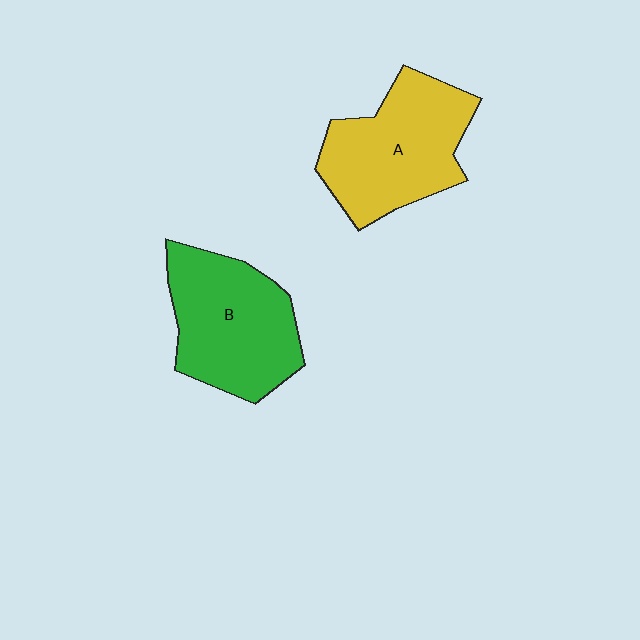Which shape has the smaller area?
Shape B (green).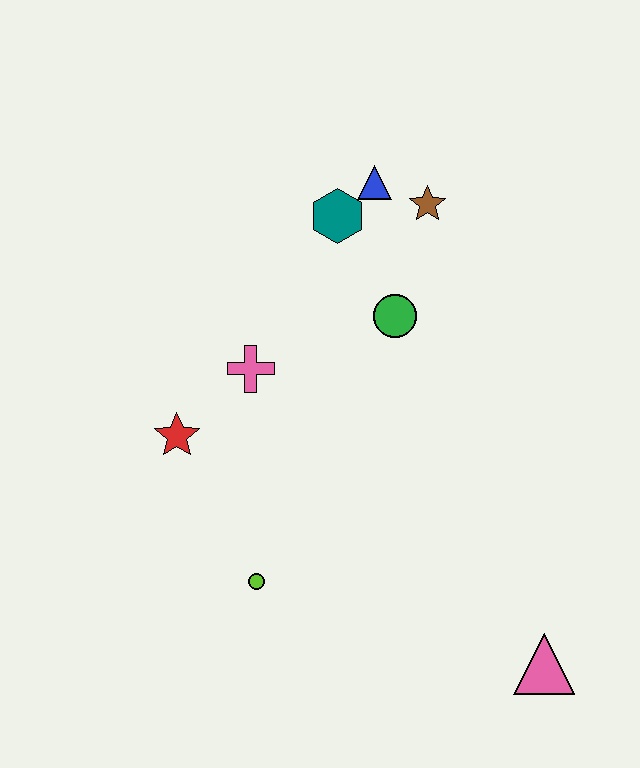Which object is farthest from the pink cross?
The pink triangle is farthest from the pink cross.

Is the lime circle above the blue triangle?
No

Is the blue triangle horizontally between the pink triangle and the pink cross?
Yes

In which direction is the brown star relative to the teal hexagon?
The brown star is to the right of the teal hexagon.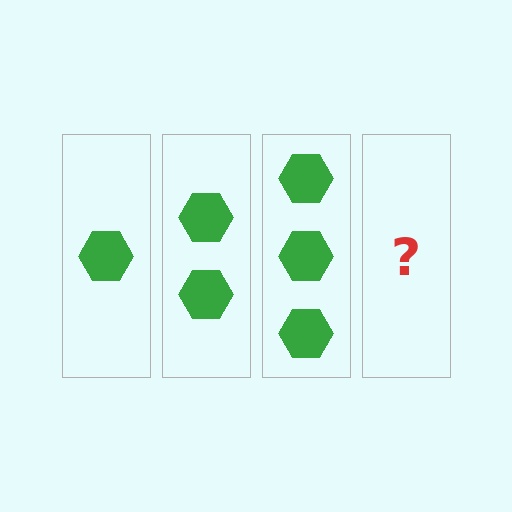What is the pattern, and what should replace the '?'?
The pattern is that each step adds one more hexagon. The '?' should be 4 hexagons.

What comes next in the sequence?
The next element should be 4 hexagons.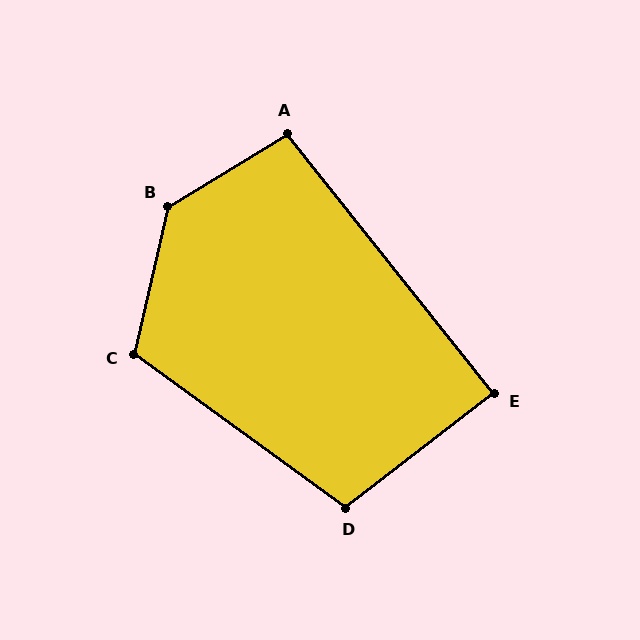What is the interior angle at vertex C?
Approximately 113 degrees (obtuse).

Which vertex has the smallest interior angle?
E, at approximately 89 degrees.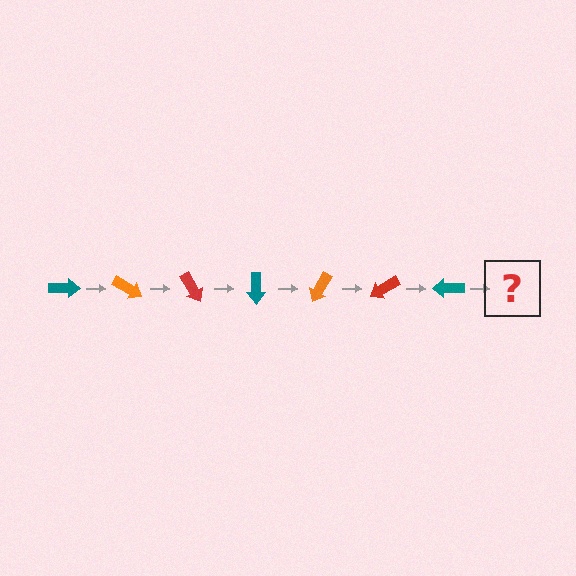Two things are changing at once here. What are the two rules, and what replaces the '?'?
The two rules are that it rotates 30 degrees each step and the color cycles through teal, orange, and red. The '?' should be an orange arrow, rotated 210 degrees from the start.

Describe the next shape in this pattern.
It should be an orange arrow, rotated 210 degrees from the start.